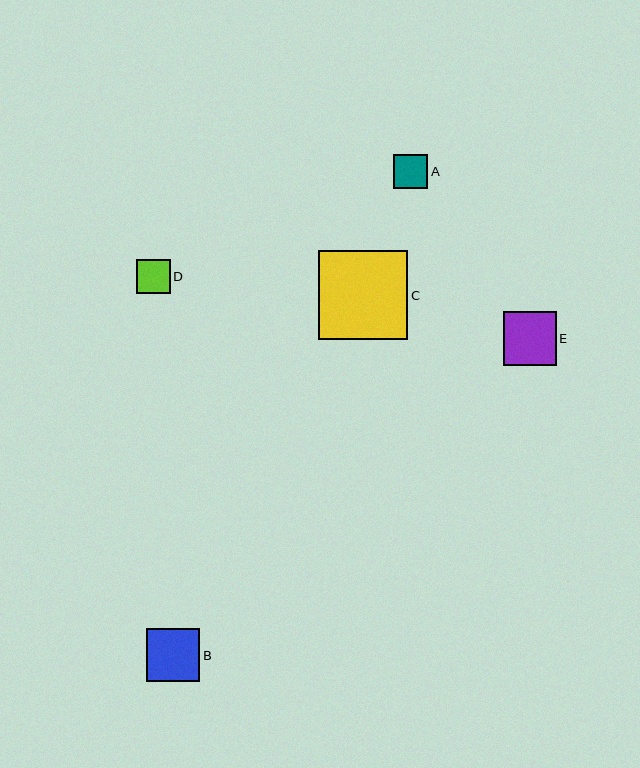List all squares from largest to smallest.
From largest to smallest: C, E, B, A, D.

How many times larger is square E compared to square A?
Square E is approximately 1.6 times the size of square A.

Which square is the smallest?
Square D is the smallest with a size of approximately 34 pixels.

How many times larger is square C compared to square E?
Square C is approximately 1.7 times the size of square E.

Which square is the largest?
Square C is the largest with a size of approximately 89 pixels.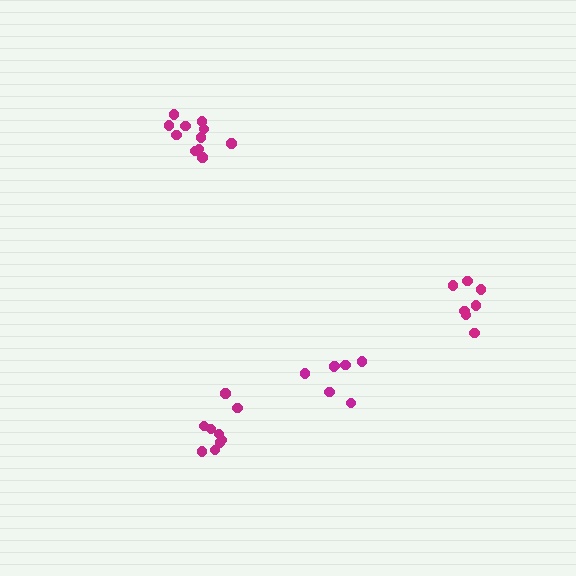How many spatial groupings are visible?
There are 4 spatial groupings.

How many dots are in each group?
Group 1: 7 dots, Group 2: 11 dots, Group 3: 9 dots, Group 4: 7 dots (34 total).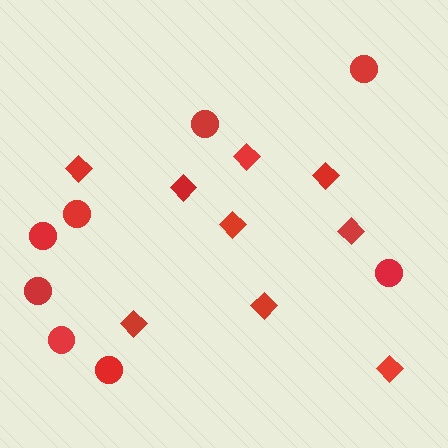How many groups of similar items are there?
There are 2 groups: one group of circles (8) and one group of diamonds (9).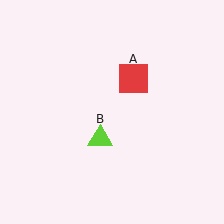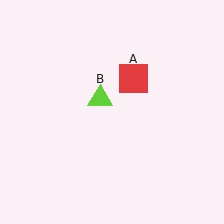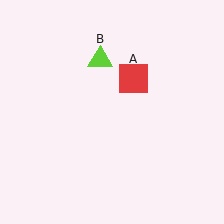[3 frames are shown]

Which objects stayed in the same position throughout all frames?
Red square (object A) remained stationary.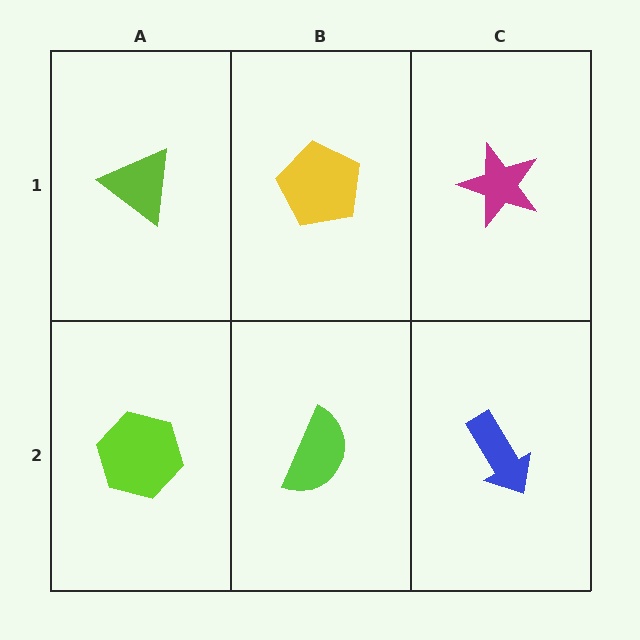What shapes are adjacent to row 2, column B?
A yellow pentagon (row 1, column B), a lime hexagon (row 2, column A), a blue arrow (row 2, column C).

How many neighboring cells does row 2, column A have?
2.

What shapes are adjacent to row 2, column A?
A lime triangle (row 1, column A), a lime semicircle (row 2, column B).